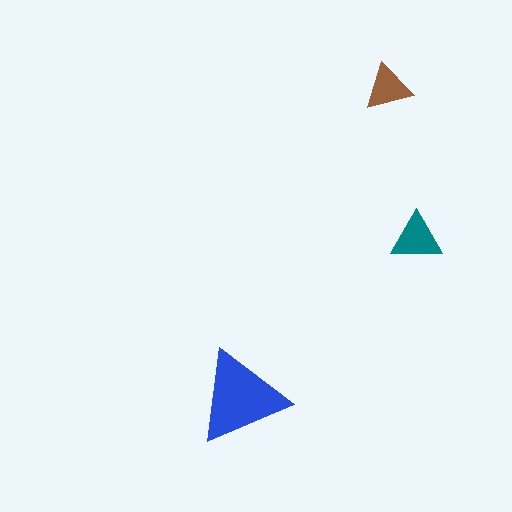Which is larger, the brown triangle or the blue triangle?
The blue one.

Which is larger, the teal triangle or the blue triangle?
The blue one.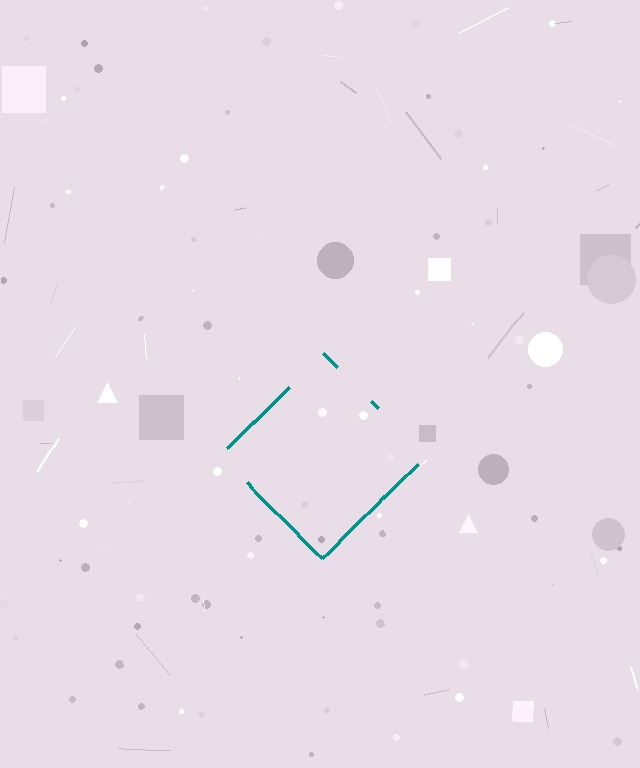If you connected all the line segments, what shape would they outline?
They would outline a diamond.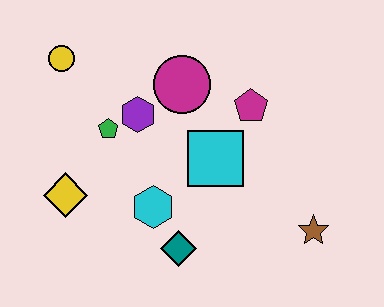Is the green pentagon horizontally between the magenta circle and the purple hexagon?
No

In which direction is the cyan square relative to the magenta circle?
The cyan square is below the magenta circle.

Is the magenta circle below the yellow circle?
Yes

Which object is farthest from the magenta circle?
The brown star is farthest from the magenta circle.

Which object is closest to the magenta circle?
The purple hexagon is closest to the magenta circle.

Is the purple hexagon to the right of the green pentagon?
Yes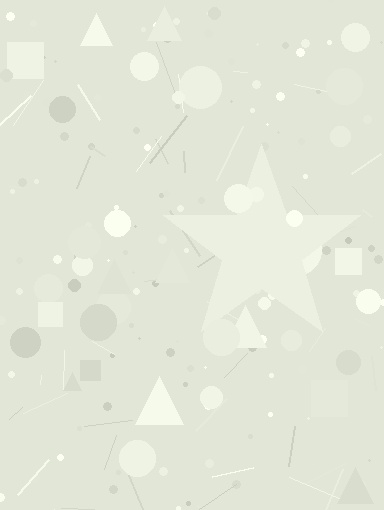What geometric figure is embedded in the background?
A star is embedded in the background.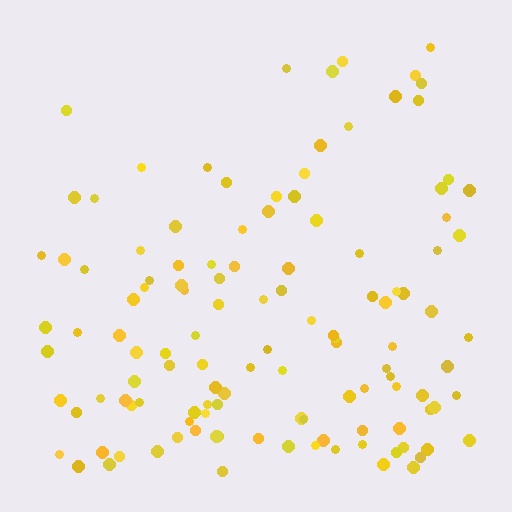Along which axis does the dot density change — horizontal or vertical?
Vertical.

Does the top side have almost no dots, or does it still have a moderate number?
Still a moderate number, just noticeably fewer than the bottom.